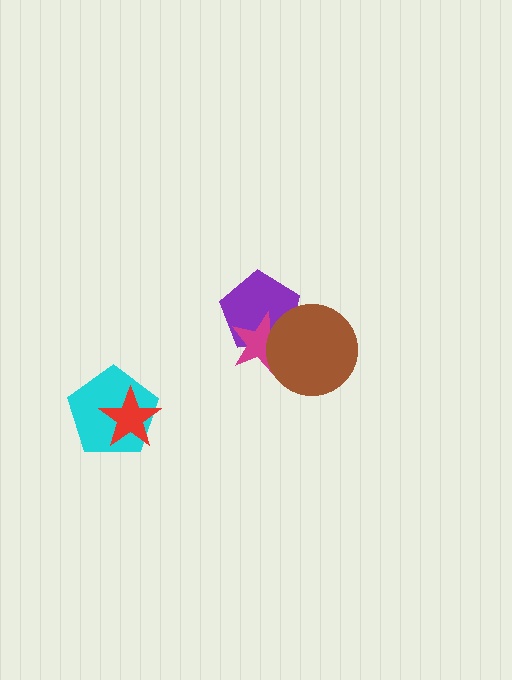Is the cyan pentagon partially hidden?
Yes, it is partially covered by another shape.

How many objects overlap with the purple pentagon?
2 objects overlap with the purple pentagon.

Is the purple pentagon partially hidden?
Yes, it is partially covered by another shape.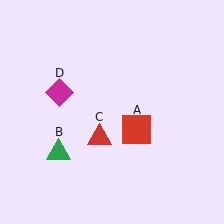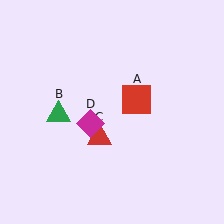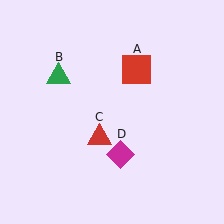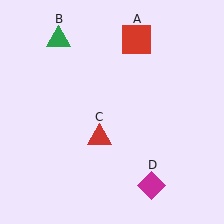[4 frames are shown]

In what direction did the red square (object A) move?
The red square (object A) moved up.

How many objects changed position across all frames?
3 objects changed position: red square (object A), green triangle (object B), magenta diamond (object D).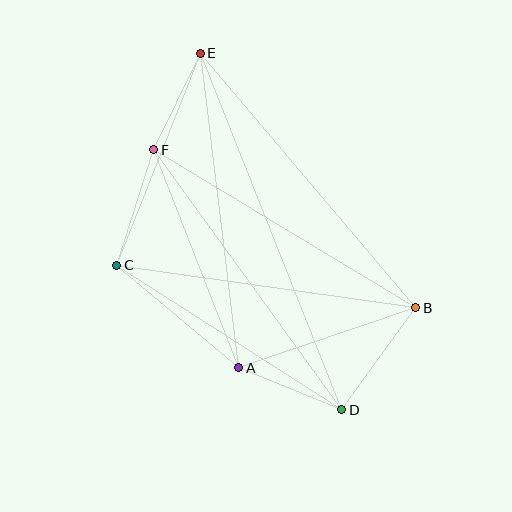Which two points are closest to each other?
Points E and F are closest to each other.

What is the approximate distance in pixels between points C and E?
The distance between C and E is approximately 228 pixels.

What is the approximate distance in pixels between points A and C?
The distance between A and C is approximately 159 pixels.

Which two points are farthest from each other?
Points D and E are farthest from each other.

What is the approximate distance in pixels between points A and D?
The distance between A and D is approximately 111 pixels.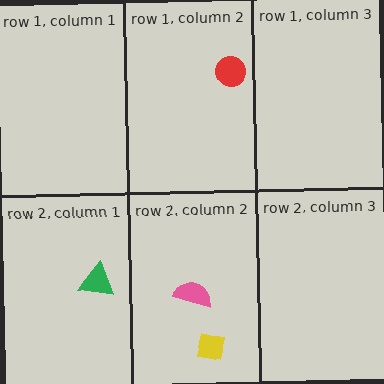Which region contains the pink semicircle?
The row 2, column 2 region.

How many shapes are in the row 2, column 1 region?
1.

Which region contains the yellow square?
The row 2, column 2 region.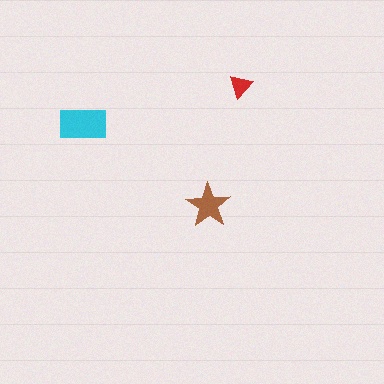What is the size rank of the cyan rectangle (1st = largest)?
1st.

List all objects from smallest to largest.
The red triangle, the brown star, the cyan rectangle.